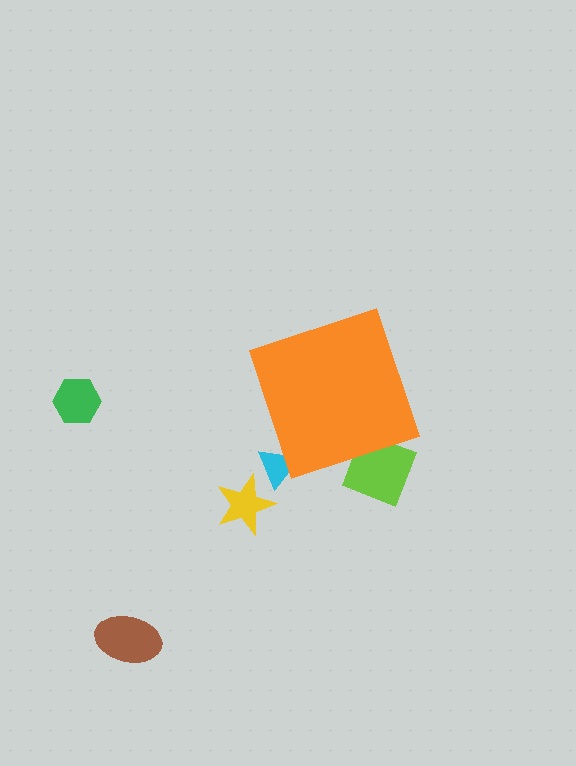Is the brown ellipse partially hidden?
No, the brown ellipse is fully visible.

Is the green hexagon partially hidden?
No, the green hexagon is fully visible.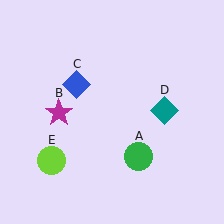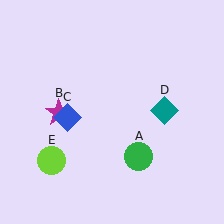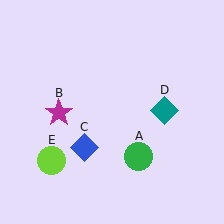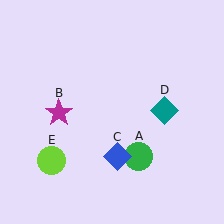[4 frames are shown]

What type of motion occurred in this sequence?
The blue diamond (object C) rotated counterclockwise around the center of the scene.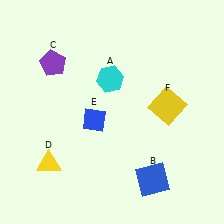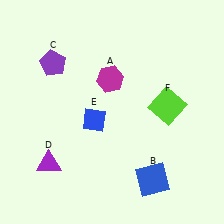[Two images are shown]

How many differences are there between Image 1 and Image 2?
There are 3 differences between the two images.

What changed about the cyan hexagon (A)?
In Image 1, A is cyan. In Image 2, it changed to magenta.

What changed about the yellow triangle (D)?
In Image 1, D is yellow. In Image 2, it changed to purple.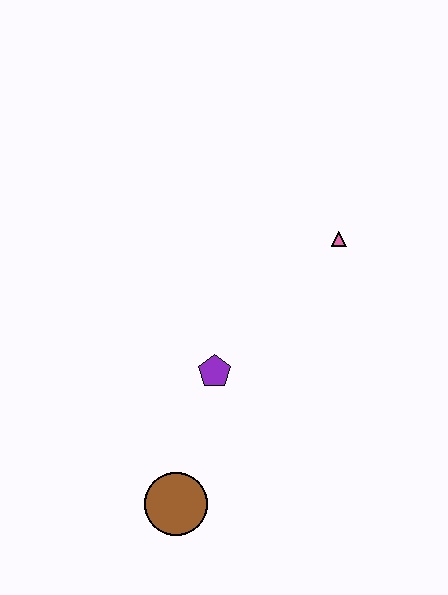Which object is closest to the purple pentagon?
The brown circle is closest to the purple pentagon.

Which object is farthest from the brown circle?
The pink triangle is farthest from the brown circle.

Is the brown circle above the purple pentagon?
No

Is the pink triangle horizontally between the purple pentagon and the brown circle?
No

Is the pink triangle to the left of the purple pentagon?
No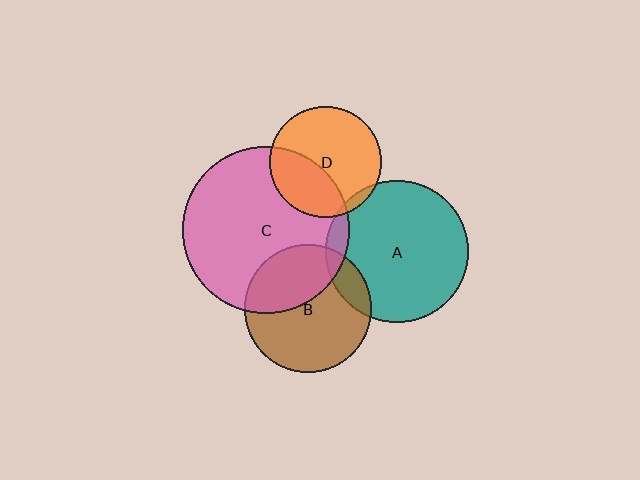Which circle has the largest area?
Circle C (pink).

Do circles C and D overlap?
Yes.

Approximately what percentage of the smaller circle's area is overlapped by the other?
Approximately 35%.